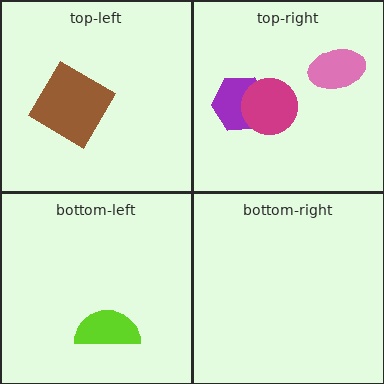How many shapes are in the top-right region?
3.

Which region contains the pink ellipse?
The top-right region.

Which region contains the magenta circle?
The top-right region.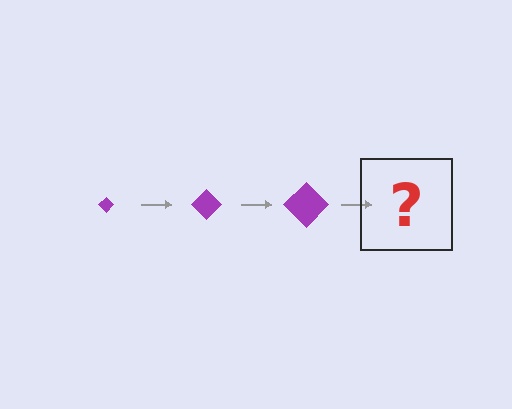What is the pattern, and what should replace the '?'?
The pattern is that the diamond gets progressively larger each step. The '?' should be a purple diamond, larger than the previous one.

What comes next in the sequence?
The next element should be a purple diamond, larger than the previous one.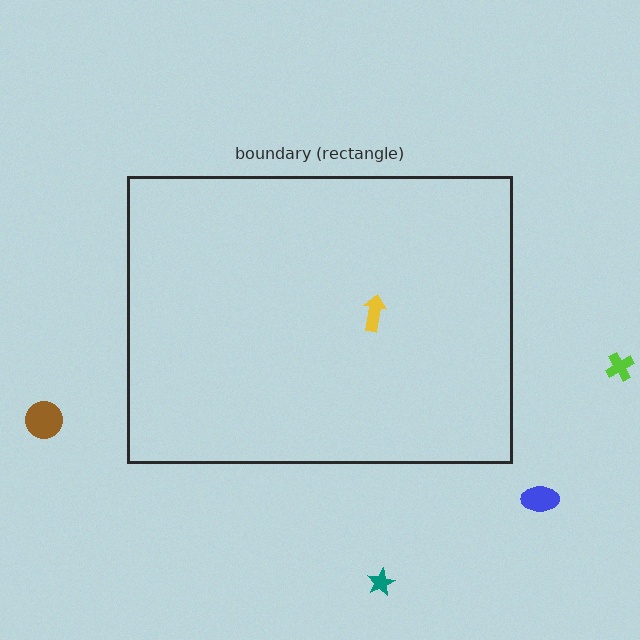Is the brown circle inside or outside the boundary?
Outside.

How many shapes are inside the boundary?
1 inside, 4 outside.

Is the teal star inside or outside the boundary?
Outside.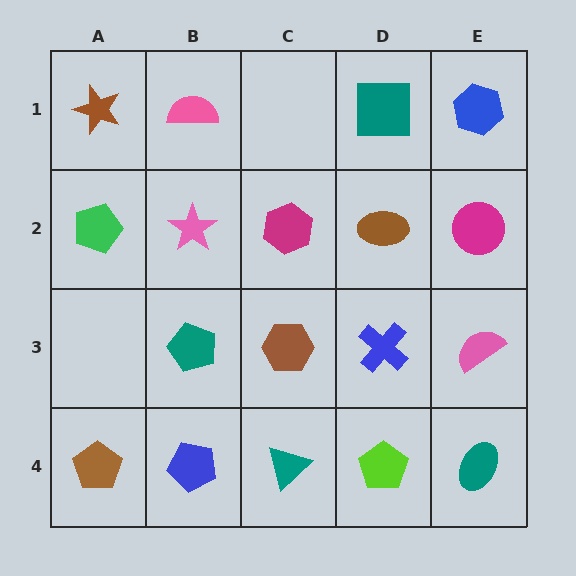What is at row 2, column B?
A pink star.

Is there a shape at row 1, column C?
No, that cell is empty.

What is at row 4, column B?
A blue pentagon.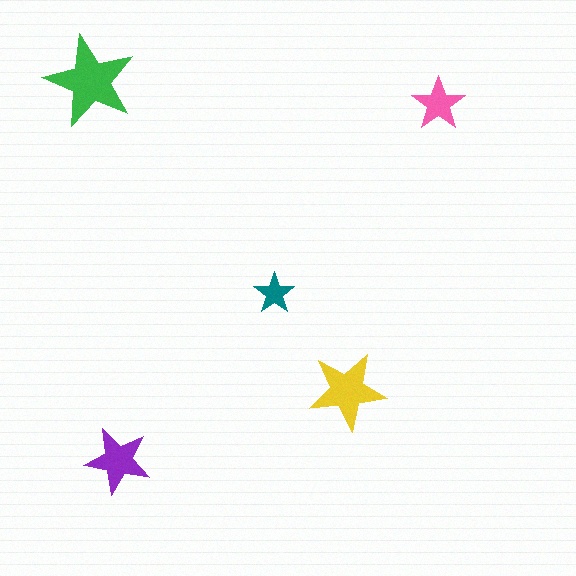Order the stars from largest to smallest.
the green one, the yellow one, the purple one, the pink one, the teal one.